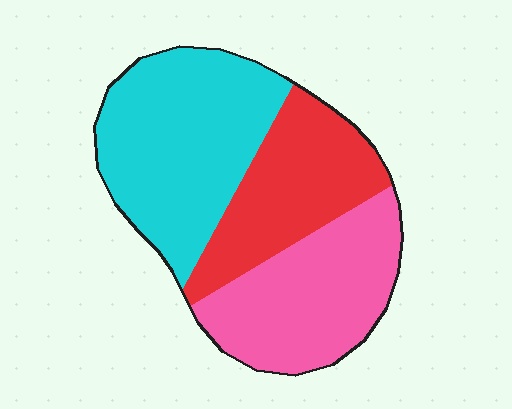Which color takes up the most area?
Cyan, at roughly 40%.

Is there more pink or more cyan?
Cyan.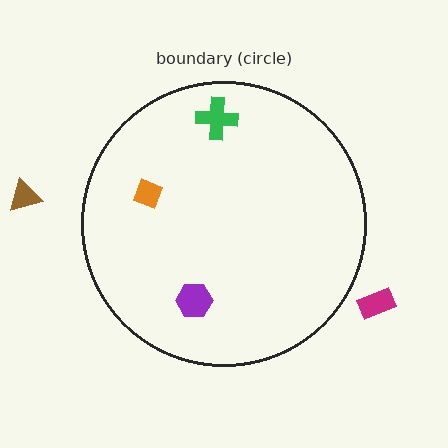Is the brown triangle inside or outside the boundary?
Outside.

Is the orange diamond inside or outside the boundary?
Inside.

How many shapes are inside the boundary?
3 inside, 2 outside.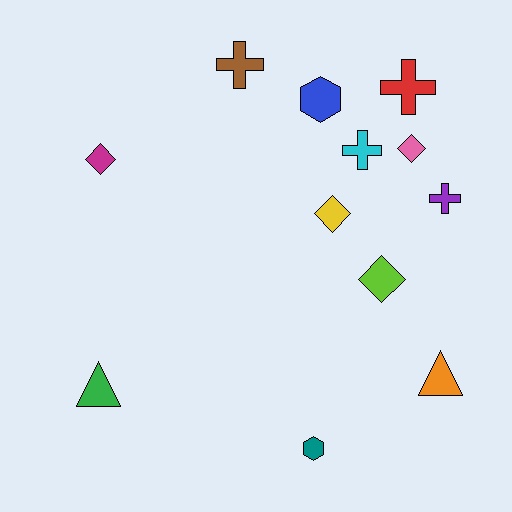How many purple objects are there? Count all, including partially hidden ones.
There is 1 purple object.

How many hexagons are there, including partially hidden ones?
There are 2 hexagons.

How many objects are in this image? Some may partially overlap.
There are 12 objects.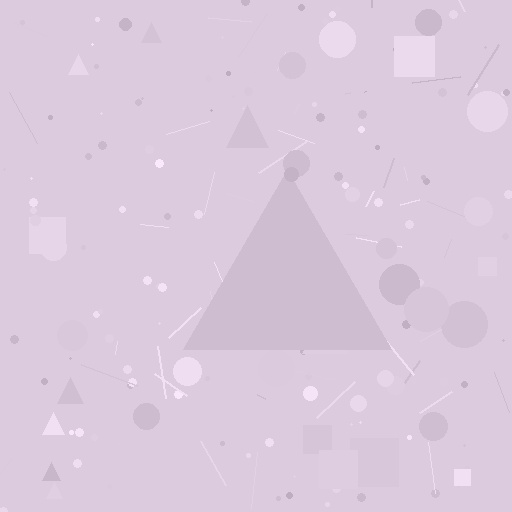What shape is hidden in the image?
A triangle is hidden in the image.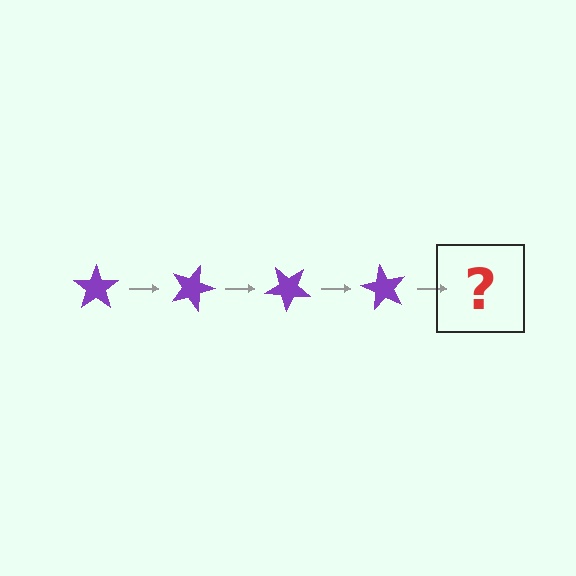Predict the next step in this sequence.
The next step is a purple star rotated 80 degrees.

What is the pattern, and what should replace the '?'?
The pattern is that the star rotates 20 degrees each step. The '?' should be a purple star rotated 80 degrees.